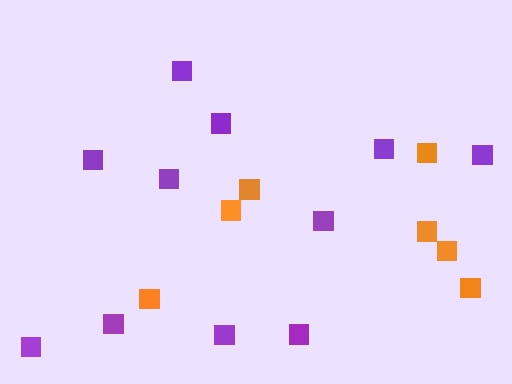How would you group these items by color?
There are 2 groups: one group of purple squares (11) and one group of orange squares (7).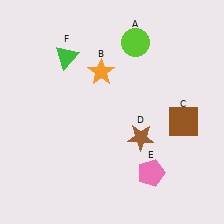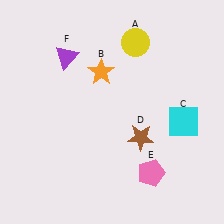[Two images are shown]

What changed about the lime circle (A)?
In Image 1, A is lime. In Image 2, it changed to yellow.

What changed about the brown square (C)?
In Image 1, C is brown. In Image 2, it changed to cyan.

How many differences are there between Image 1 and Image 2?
There are 3 differences between the two images.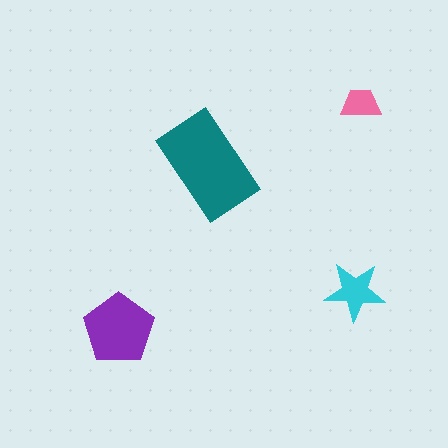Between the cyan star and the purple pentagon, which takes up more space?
The purple pentagon.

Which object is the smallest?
The pink trapezoid.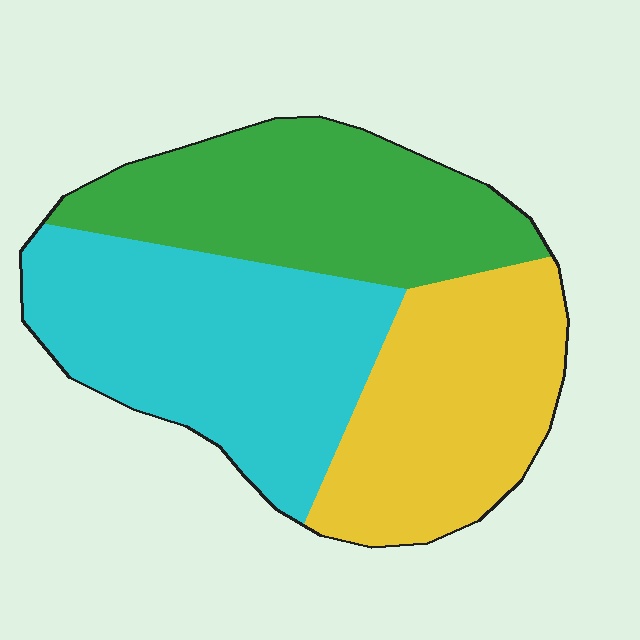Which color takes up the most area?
Cyan, at roughly 40%.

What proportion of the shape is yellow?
Yellow takes up between a quarter and a half of the shape.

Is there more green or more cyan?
Cyan.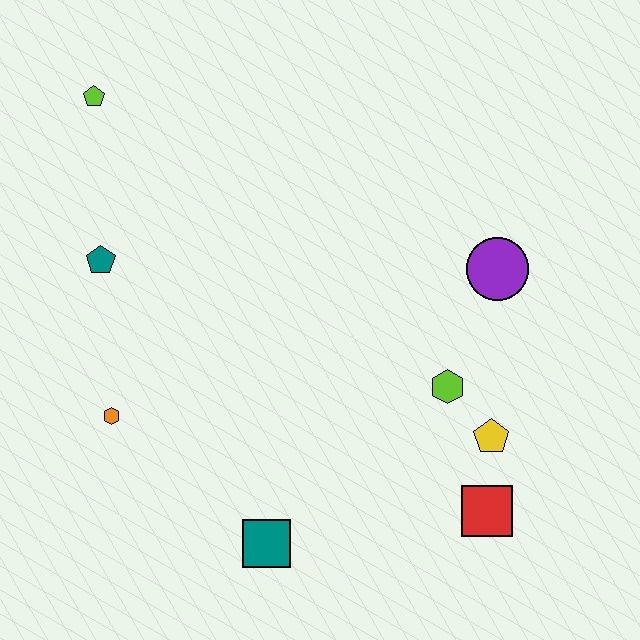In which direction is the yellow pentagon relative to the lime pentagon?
The yellow pentagon is to the right of the lime pentagon.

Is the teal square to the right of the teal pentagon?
Yes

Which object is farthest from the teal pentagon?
The red square is farthest from the teal pentagon.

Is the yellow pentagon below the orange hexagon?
Yes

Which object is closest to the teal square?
The orange hexagon is closest to the teal square.